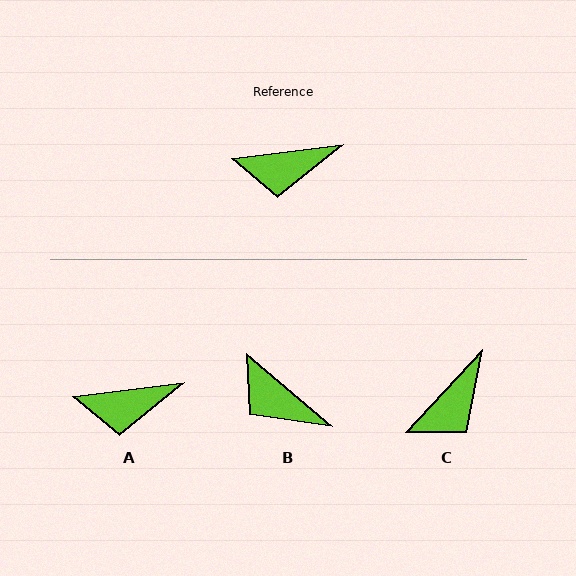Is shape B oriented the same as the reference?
No, it is off by about 47 degrees.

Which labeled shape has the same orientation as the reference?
A.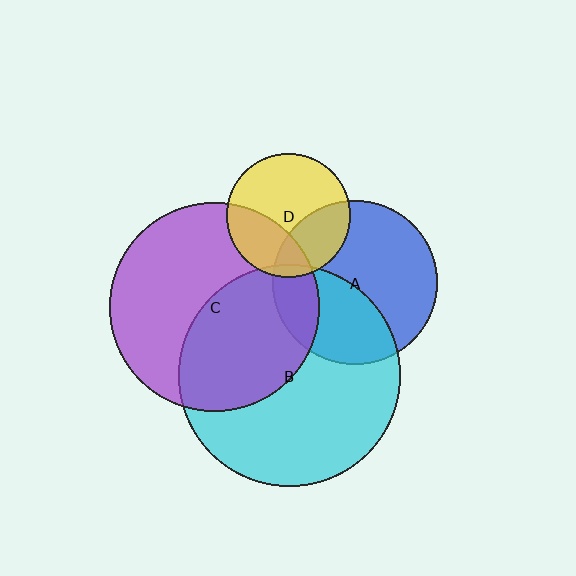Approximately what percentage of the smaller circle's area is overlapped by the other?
Approximately 30%.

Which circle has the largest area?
Circle B (cyan).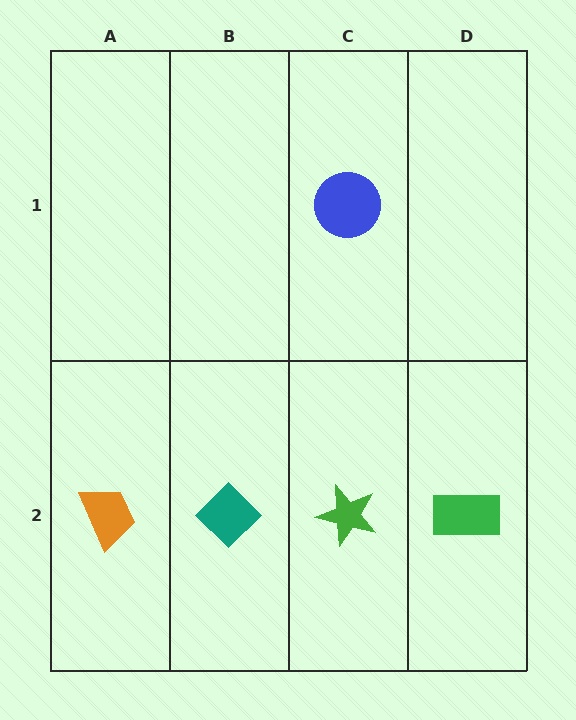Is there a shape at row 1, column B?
No, that cell is empty.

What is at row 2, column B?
A teal diamond.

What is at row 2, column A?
An orange trapezoid.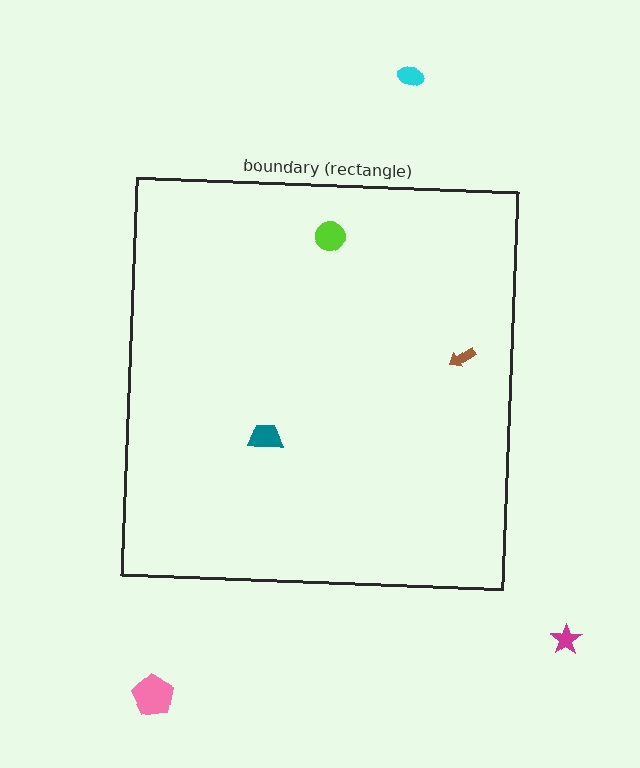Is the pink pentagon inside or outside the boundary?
Outside.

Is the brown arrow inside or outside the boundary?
Inside.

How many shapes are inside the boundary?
3 inside, 3 outside.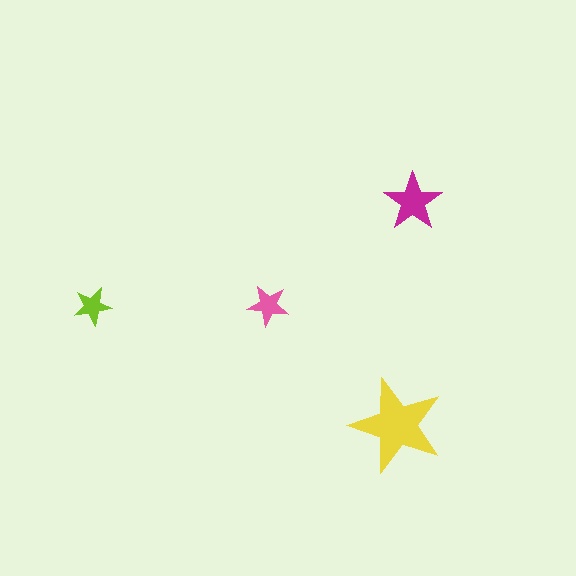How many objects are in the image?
There are 4 objects in the image.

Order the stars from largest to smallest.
the yellow one, the magenta one, the pink one, the lime one.